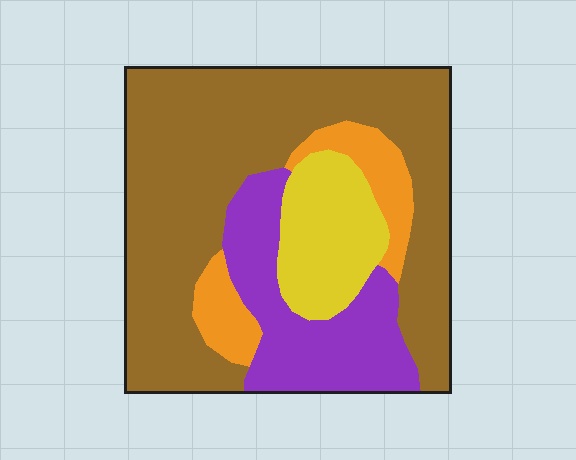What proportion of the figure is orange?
Orange covers about 10% of the figure.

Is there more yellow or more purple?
Purple.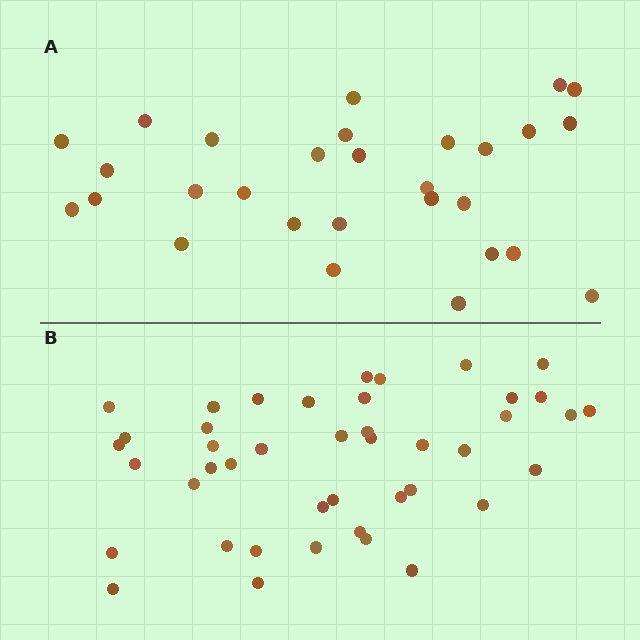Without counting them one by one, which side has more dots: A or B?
Region B (the bottom region) has more dots.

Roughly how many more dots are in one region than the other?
Region B has approximately 15 more dots than region A.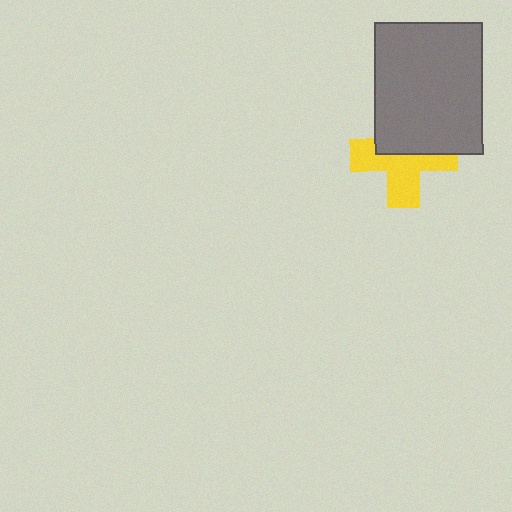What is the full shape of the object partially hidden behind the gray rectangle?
The partially hidden object is a yellow cross.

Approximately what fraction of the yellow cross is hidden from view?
Roughly 43% of the yellow cross is hidden behind the gray rectangle.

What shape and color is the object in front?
The object in front is a gray rectangle.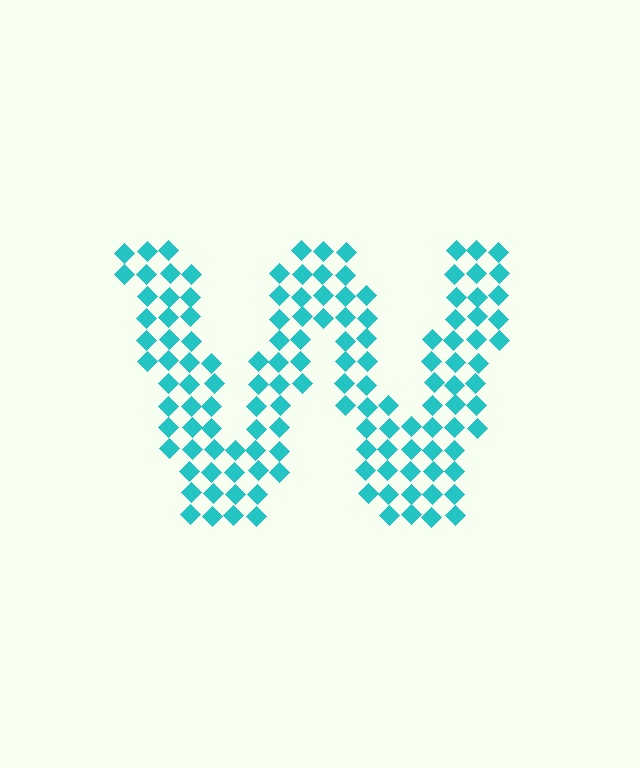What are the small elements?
The small elements are diamonds.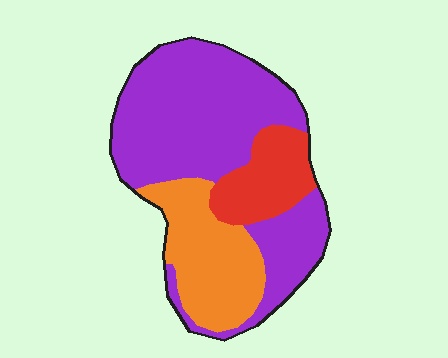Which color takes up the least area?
Red, at roughly 15%.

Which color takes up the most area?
Purple, at roughly 60%.